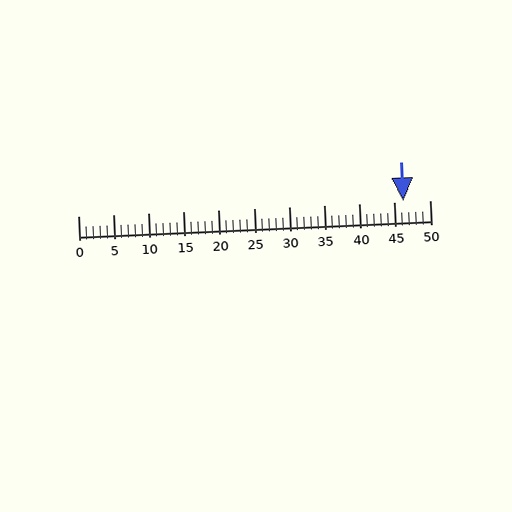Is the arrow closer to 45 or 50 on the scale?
The arrow is closer to 45.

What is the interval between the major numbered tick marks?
The major tick marks are spaced 5 units apart.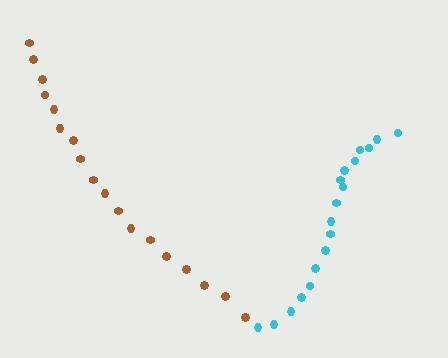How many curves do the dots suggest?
There are 2 distinct paths.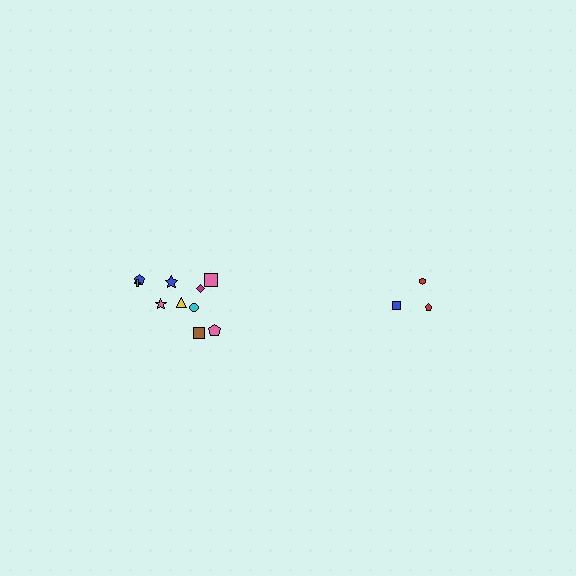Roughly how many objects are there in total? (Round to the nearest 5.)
Roughly 15 objects in total.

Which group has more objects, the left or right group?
The left group.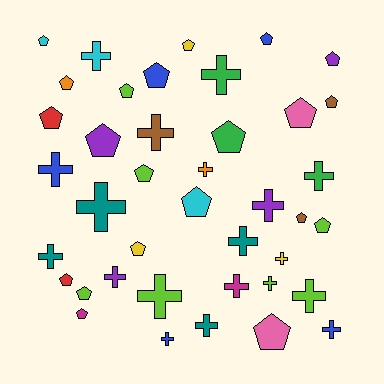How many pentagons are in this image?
There are 21 pentagons.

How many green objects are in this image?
There are 3 green objects.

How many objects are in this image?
There are 40 objects.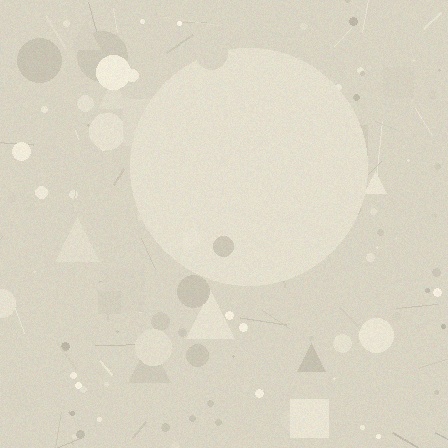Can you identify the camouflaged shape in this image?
The camouflaged shape is a circle.